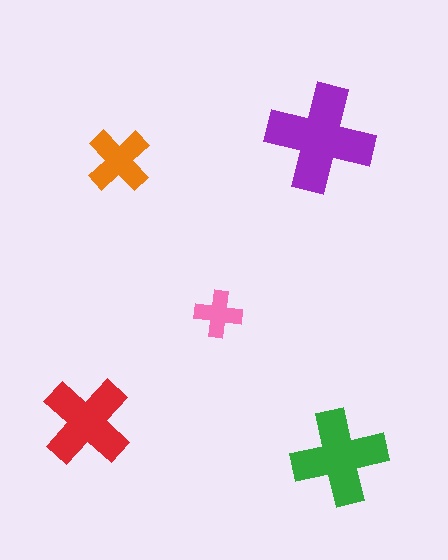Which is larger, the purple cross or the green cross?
The purple one.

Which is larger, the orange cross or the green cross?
The green one.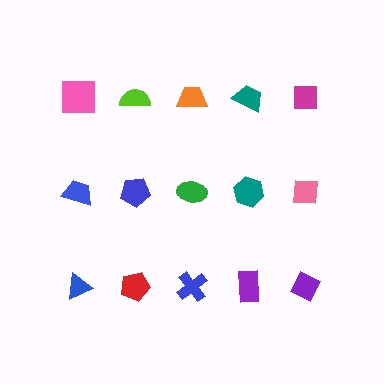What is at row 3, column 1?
A blue triangle.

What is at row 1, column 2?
A lime semicircle.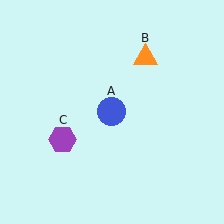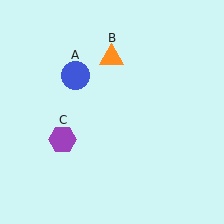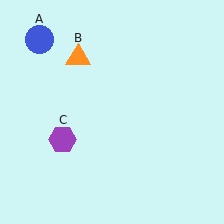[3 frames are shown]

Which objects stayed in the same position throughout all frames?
Purple hexagon (object C) remained stationary.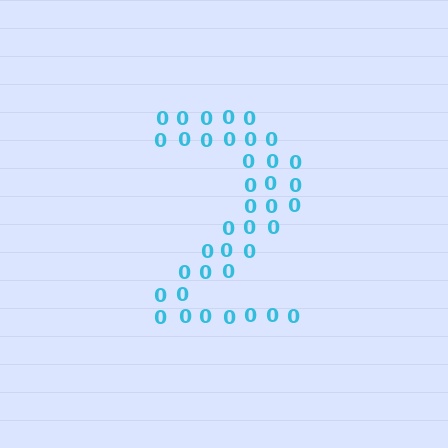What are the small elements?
The small elements are digit 0's.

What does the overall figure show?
The overall figure shows the digit 2.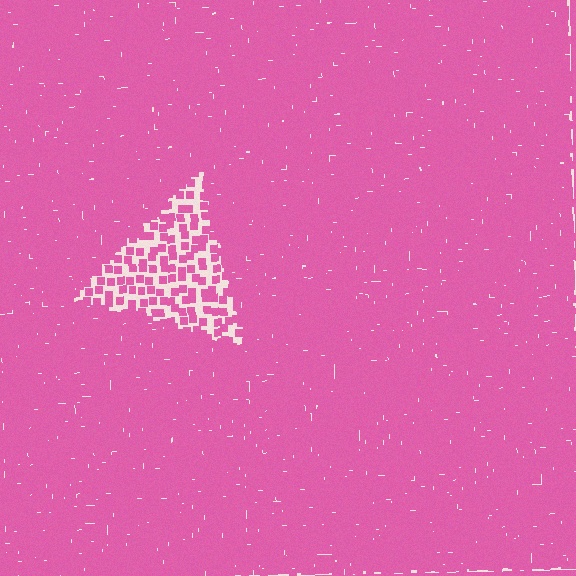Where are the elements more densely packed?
The elements are more densely packed outside the triangle boundary.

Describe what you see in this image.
The image contains small pink elements arranged at two different densities. A triangle-shaped region is visible where the elements are less densely packed than the surrounding area.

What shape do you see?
I see a triangle.